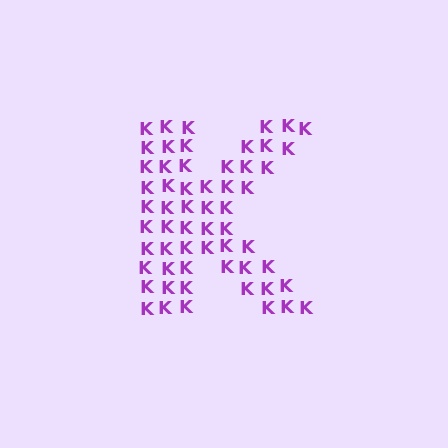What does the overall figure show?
The overall figure shows the letter K.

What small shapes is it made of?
It is made of small letter K's.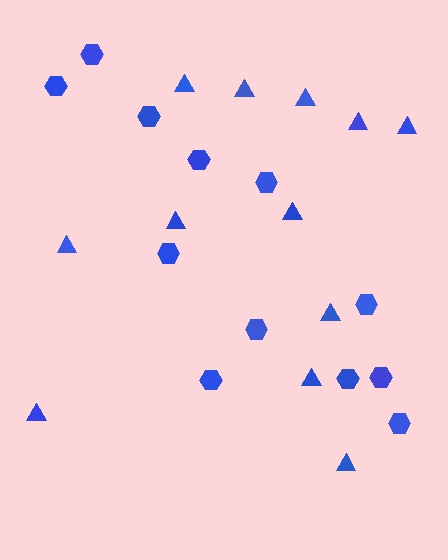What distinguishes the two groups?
There are 2 groups: one group of hexagons (12) and one group of triangles (12).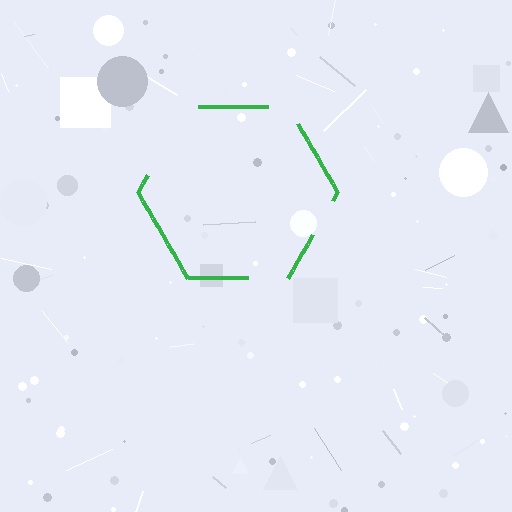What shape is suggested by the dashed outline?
The dashed outline suggests a hexagon.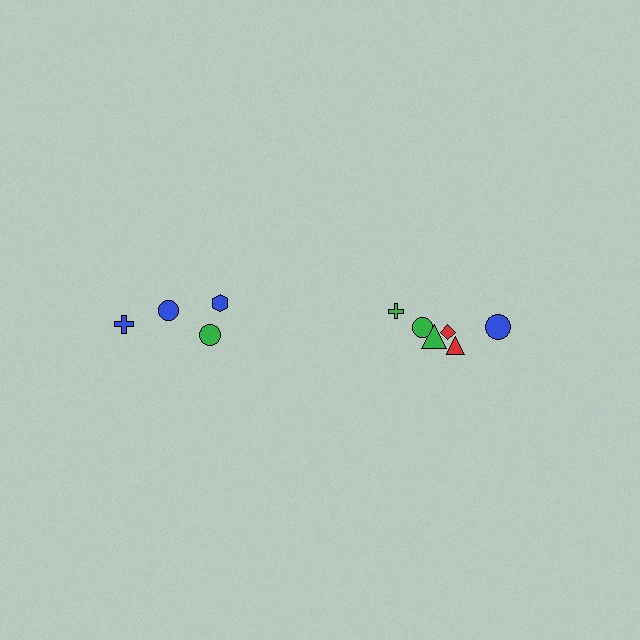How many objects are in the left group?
There are 4 objects.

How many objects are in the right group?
There are 6 objects.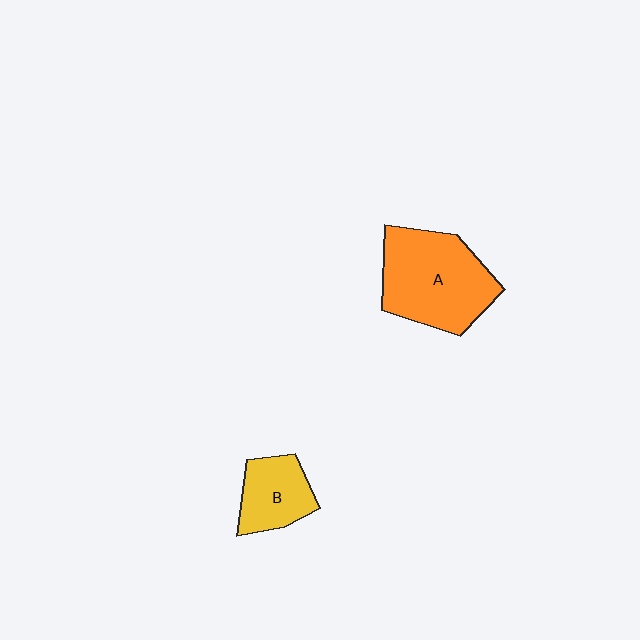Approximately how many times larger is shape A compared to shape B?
Approximately 2.0 times.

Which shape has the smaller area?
Shape B (yellow).